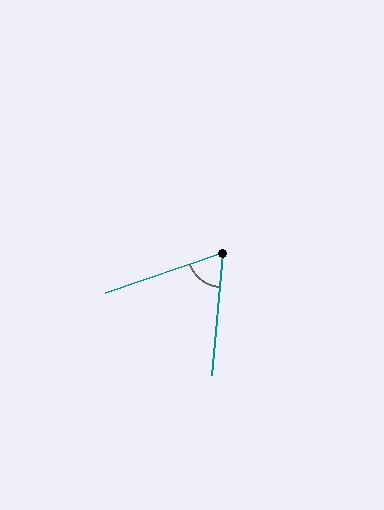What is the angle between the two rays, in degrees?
Approximately 66 degrees.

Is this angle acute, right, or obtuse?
It is acute.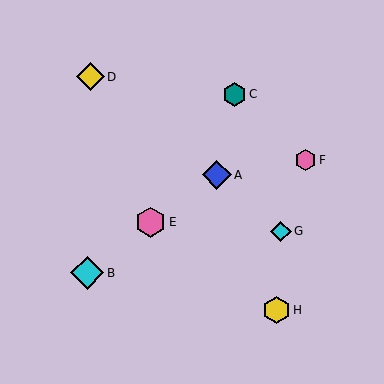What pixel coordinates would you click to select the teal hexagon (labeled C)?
Click at (234, 94) to select the teal hexagon C.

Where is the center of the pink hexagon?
The center of the pink hexagon is at (306, 160).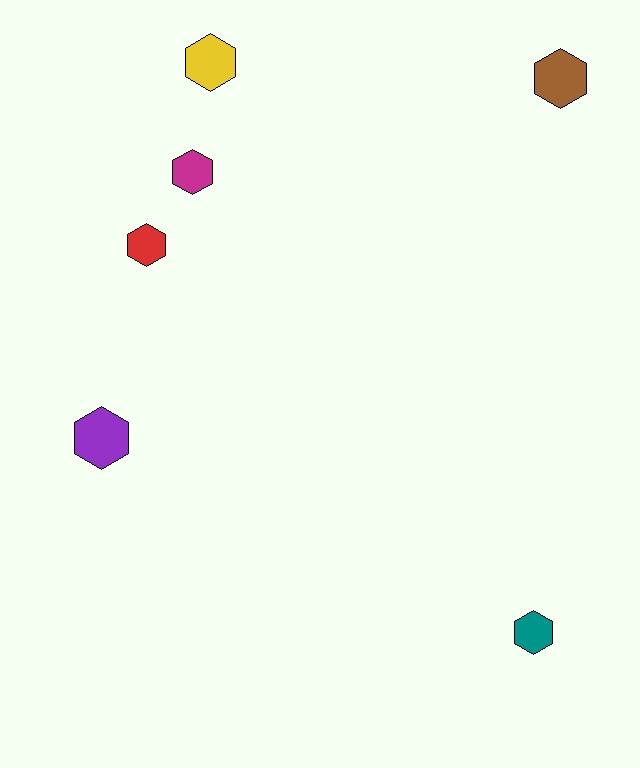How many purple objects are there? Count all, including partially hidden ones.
There is 1 purple object.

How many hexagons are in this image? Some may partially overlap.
There are 6 hexagons.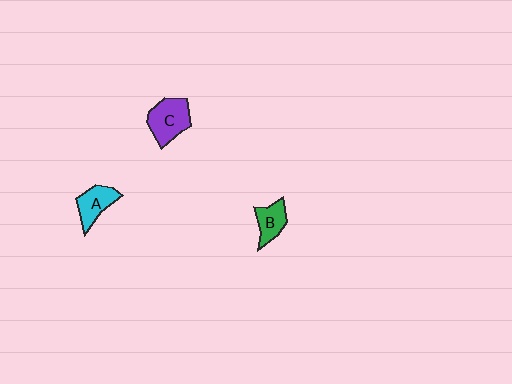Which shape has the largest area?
Shape C (purple).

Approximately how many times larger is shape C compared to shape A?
Approximately 1.3 times.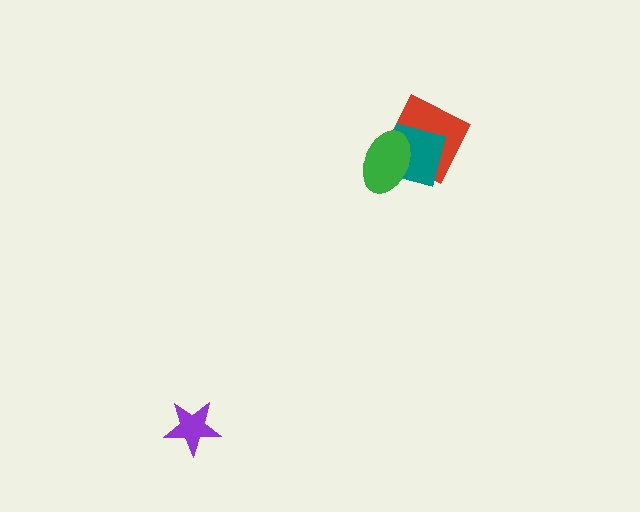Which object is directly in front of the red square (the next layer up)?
The teal square is directly in front of the red square.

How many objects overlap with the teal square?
2 objects overlap with the teal square.